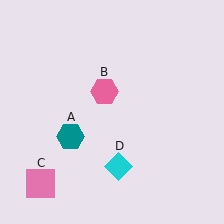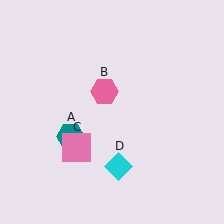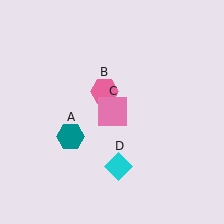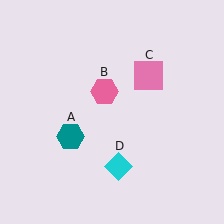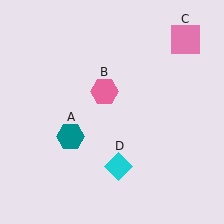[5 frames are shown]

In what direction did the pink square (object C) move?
The pink square (object C) moved up and to the right.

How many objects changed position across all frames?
1 object changed position: pink square (object C).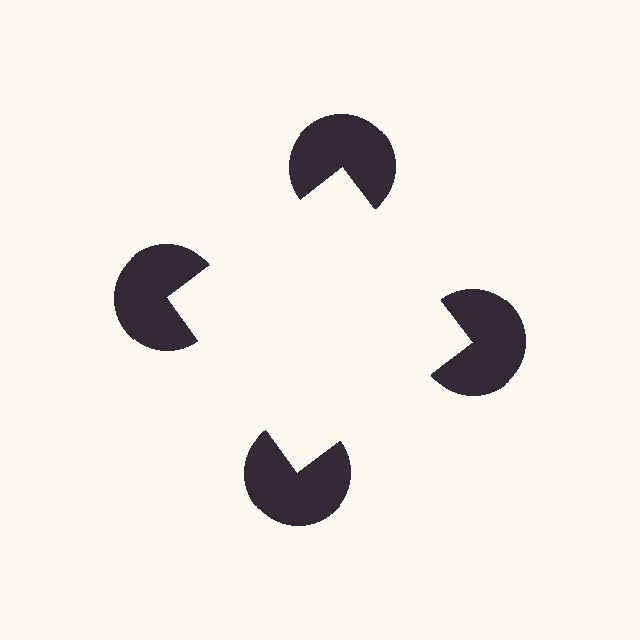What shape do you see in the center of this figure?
An illusory square — its edges are inferred from the aligned wedge cuts in the pac-man discs, not physically drawn.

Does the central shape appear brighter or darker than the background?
It typically appears slightly brighter than the background, even though no actual brightness change is drawn.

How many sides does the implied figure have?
4 sides.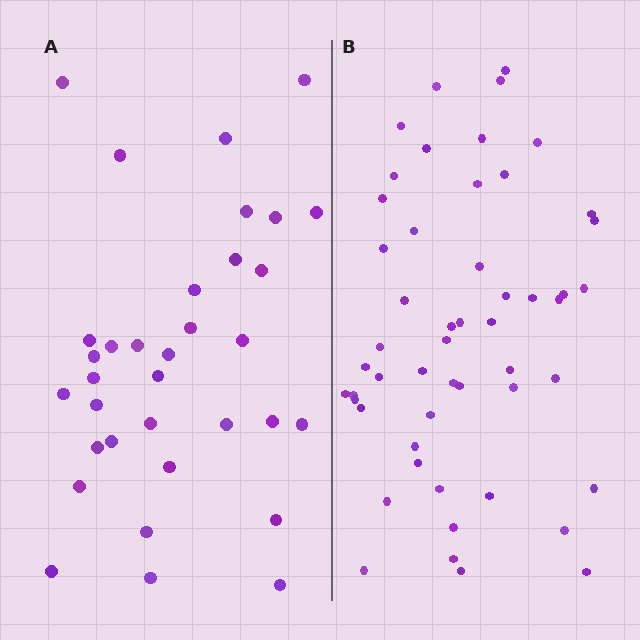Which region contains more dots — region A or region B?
Region B (the right region) has more dots.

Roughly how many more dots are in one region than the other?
Region B has approximately 20 more dots than region A.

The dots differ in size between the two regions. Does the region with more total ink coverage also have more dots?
No. Region A has more total ink coverage because its dots are larger, but region B actually contains more individual dots. Total area can be misleading — the number of items is what matters here.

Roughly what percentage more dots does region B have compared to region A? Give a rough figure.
About 55% more.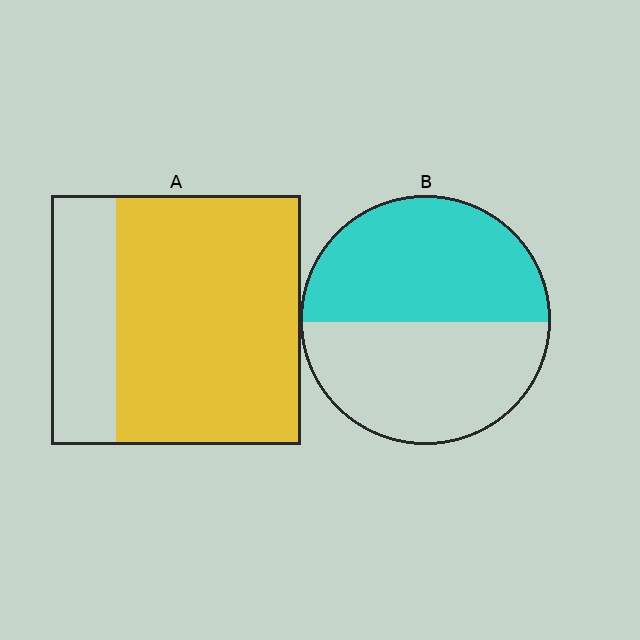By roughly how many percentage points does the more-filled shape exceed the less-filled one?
By roughly 25 percentage points (A over B).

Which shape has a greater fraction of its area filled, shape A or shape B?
Shape A.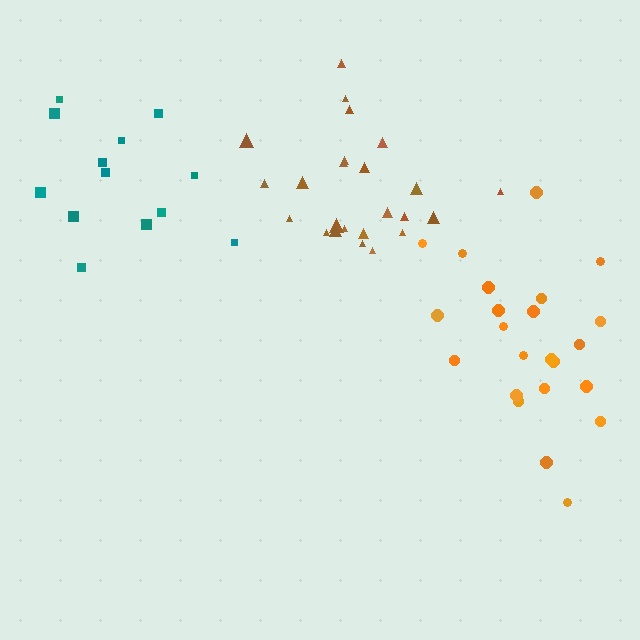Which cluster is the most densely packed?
Brown.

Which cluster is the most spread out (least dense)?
Teal.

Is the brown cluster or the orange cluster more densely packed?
Brown.